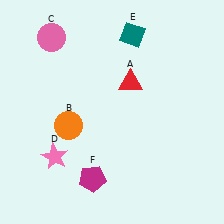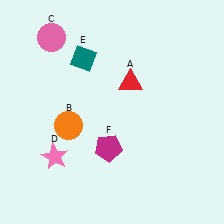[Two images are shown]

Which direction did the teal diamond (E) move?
The teal diamond (E) moved left.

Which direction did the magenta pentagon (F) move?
The magenta pentagon (F) moved up.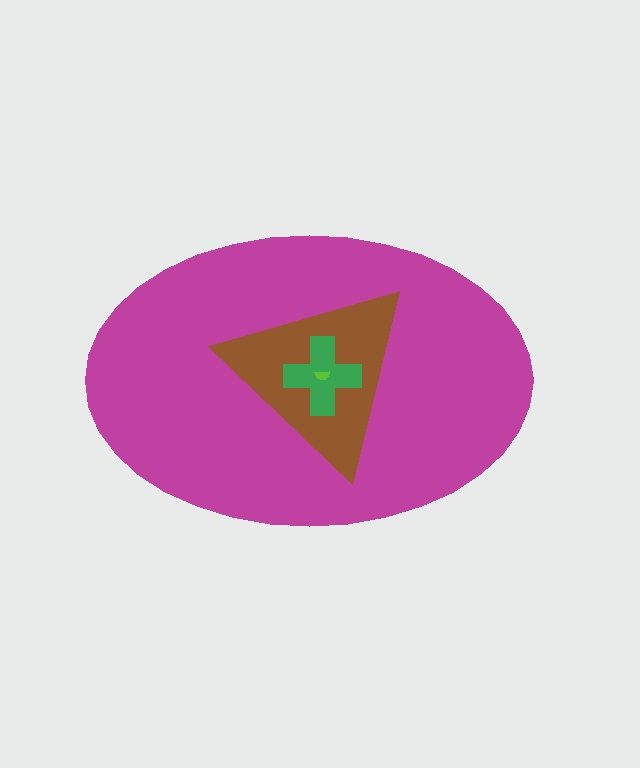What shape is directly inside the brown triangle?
The green cross.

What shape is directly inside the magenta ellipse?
The brown triangle.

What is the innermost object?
The lime semicircle.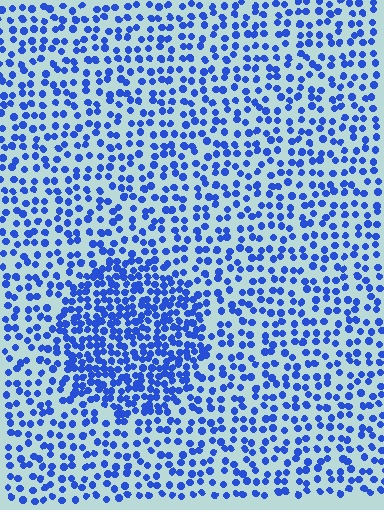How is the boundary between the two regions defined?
The boundary is defined by a change in element density (approximately 2.0x ratio). All elements are the same color, size, and shape.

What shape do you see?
I see a circle.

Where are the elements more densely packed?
The elements are more densely packed inside the circle boundary.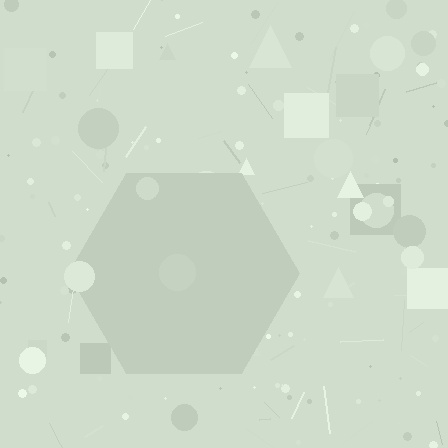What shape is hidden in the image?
A hexagon is hidden in the image.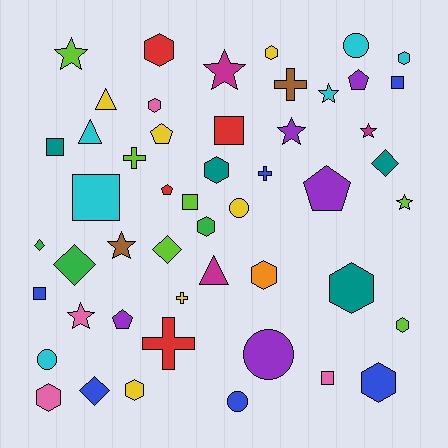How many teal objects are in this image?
There are 4 teal objects.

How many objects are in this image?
There are 50 objects.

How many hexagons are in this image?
There are 12 hexagons.